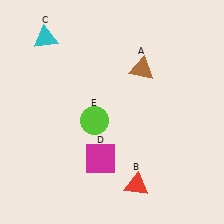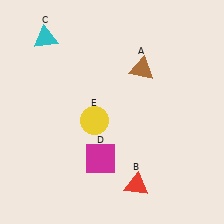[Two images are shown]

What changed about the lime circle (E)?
In Image 1, E is lime. In Image 2, it changed to yellow.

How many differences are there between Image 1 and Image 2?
There is 1 difference between the two images.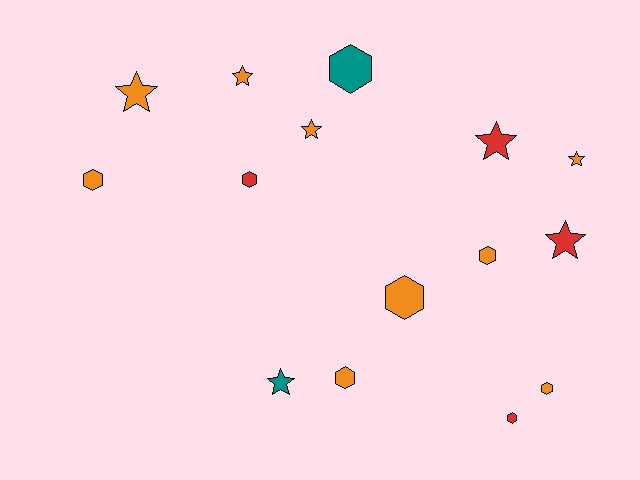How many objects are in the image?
There are 15 objects.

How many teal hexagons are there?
There is 1 teal hexagon.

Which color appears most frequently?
Orange, with 9 objects.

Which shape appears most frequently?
Hexagon, with 8 objects.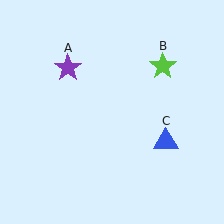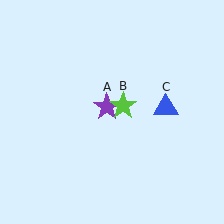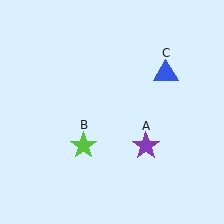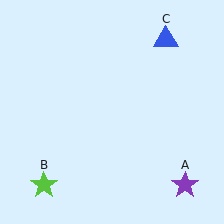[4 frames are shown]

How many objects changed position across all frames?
3 objects changed position: purple star (object A), lime star (object B), blue triangle (object C).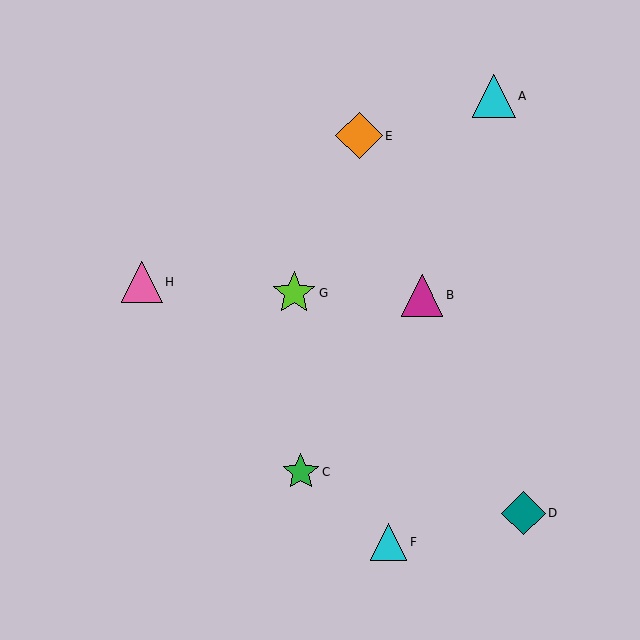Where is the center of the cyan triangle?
The center of the cyan triangle is at (494, 96).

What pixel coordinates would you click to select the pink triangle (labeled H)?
Click at (142, 282) to select the pink triangle H.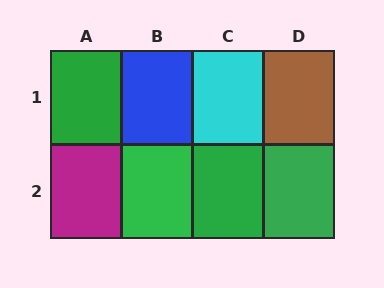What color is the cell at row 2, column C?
Green.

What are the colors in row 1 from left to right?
Green, blue, cyan, brown.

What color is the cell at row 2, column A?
Magenta.